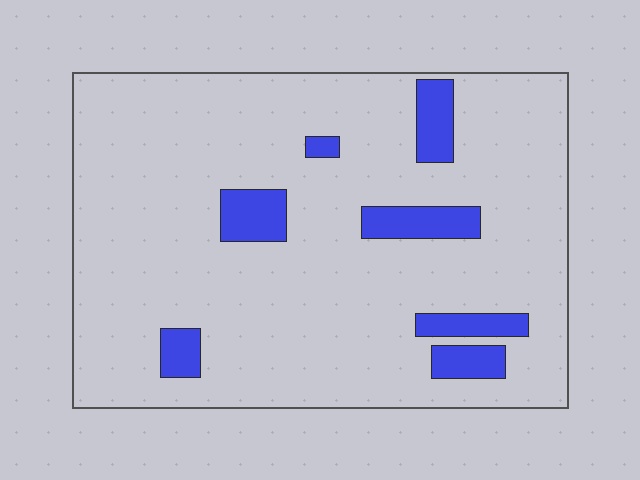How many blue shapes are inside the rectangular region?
7.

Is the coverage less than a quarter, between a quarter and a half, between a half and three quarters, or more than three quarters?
Less than a quarter.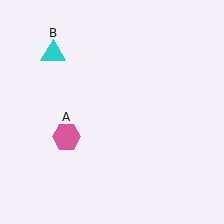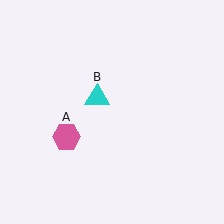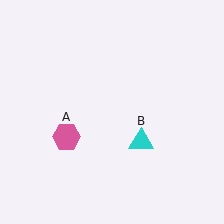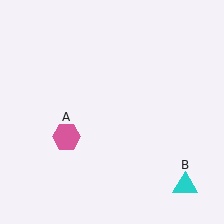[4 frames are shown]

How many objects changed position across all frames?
1 object changed position: cyan triangle (object B).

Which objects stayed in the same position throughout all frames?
Pink hexagon (object A) remained stationary.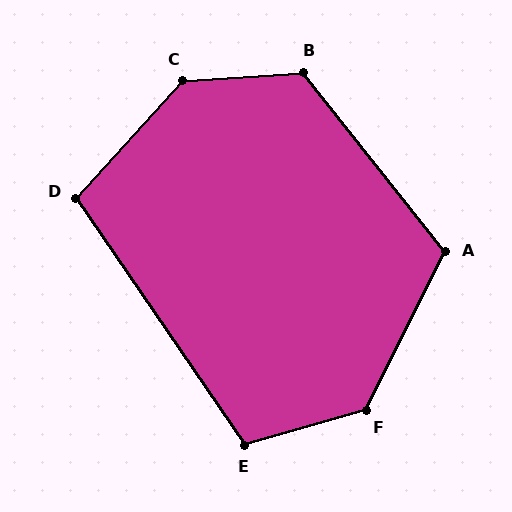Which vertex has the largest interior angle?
C, at approximately 137 degrees.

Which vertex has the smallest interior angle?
D, at approximately 103 degrees.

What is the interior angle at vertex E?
Approximately 108 degrees (obtuse).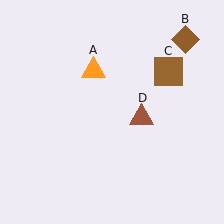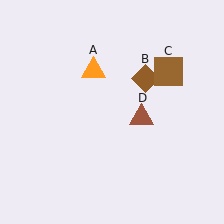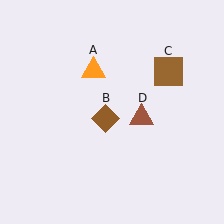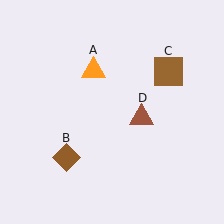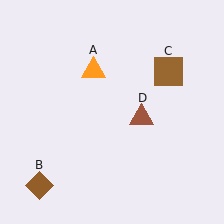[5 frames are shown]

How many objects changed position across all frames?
1 object changed position: brown diamond (object B).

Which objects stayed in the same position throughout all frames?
Orange triangle (object A) and brown square (object C) and brown triangle (object D) remained stationary.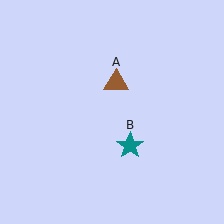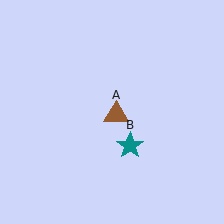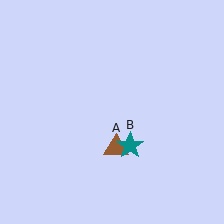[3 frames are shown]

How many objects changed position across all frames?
1 object changed position: brown triangle (object A).